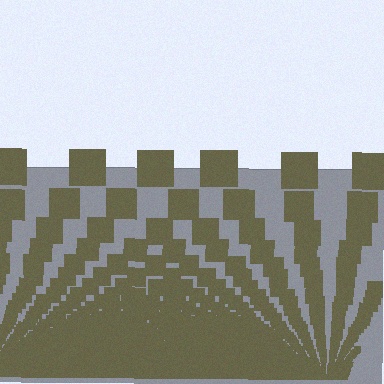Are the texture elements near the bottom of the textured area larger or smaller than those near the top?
Smaller. The gradient is inverted — elements near the bottom are smaller and denser.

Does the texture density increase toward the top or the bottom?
Density increases toward the bottom.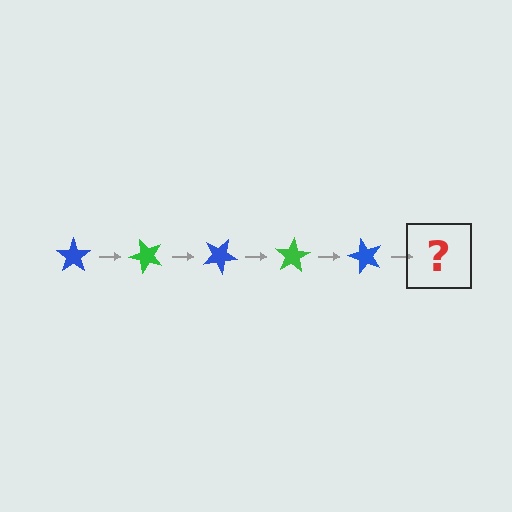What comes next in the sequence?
The next element should be a green star, rotated 250 degrees from the start.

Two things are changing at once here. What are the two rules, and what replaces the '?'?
The two rules are that it rotates 50 degrees each step and the color cycles through blue and green. The '?' should be a green star, rotated 250 degrees from the start.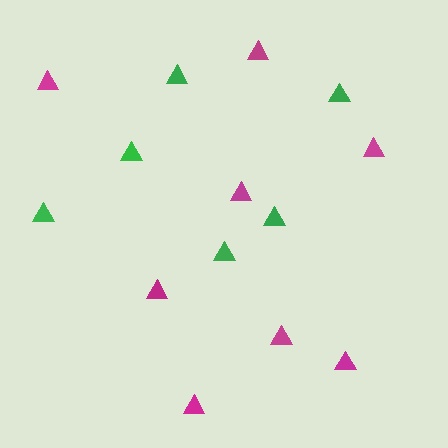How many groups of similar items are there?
There are 2 groups: one group of green triangles (6) and one group of magenta triangles (8).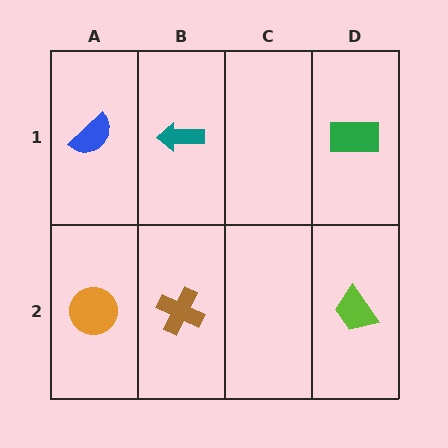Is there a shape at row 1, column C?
No, that cell is empty.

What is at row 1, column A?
A blue semicircle.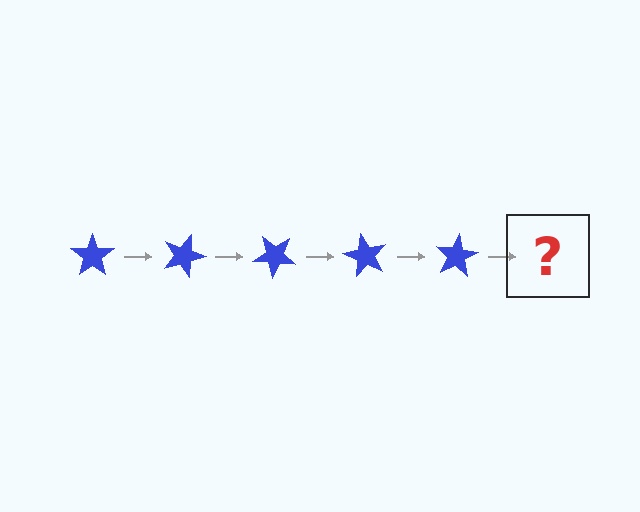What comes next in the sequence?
The next element should be a blue star rotated 100 degrees.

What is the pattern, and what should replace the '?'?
The pattern is that the star rotates 20 degrees each step. The '?' should be a blue star rotated 100 degrees.